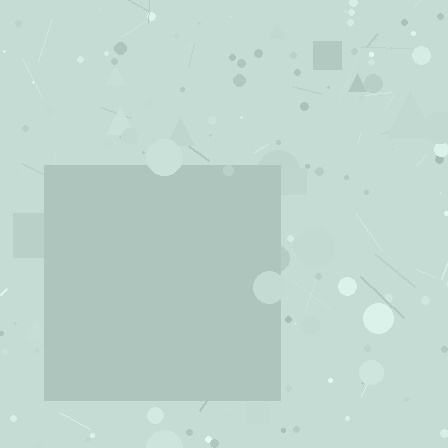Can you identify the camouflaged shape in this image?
The camouflaged shape is a square.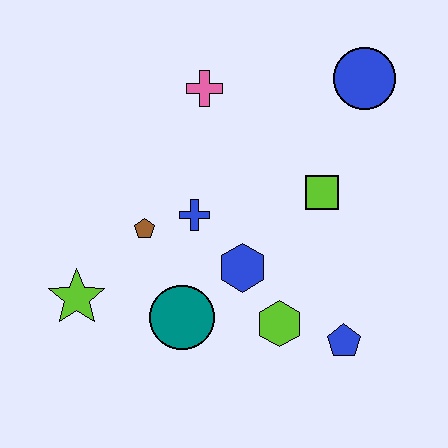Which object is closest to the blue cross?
The brown pentagon is closest to the blue cross.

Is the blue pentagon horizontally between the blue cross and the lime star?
No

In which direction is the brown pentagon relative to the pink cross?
The brown pentagon is below the pink cross.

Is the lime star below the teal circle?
No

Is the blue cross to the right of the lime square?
No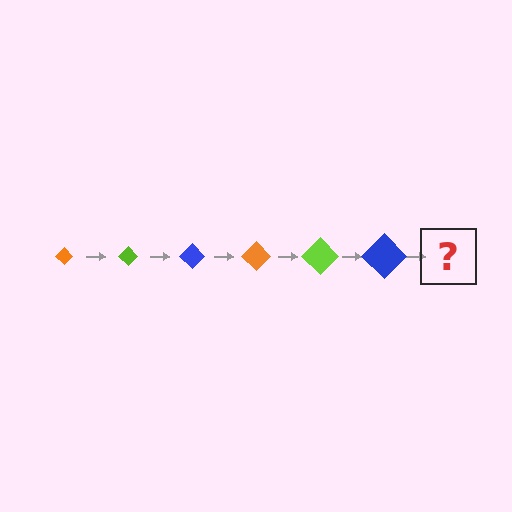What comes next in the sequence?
The next element should be an orange diamond, larger than the previous one.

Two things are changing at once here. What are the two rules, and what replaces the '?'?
The two rules are that the diamond grows larger each step and the color cycles through orange, lime, and blue. The '?' should be an orange diamond, larger than the previous one.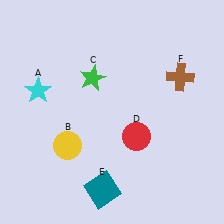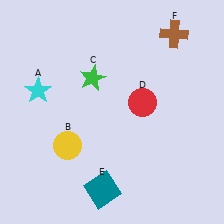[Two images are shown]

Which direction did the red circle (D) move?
The red circle (D) moved up.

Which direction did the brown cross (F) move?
The brown cross (F) moved up.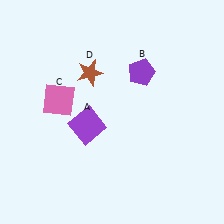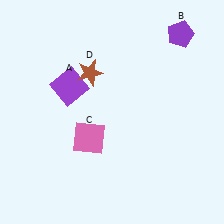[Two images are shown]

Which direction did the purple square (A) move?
The purple square (A) moved up.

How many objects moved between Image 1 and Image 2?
3 objects moved between the two images.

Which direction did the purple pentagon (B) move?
The purple pentagon (B) moved right.